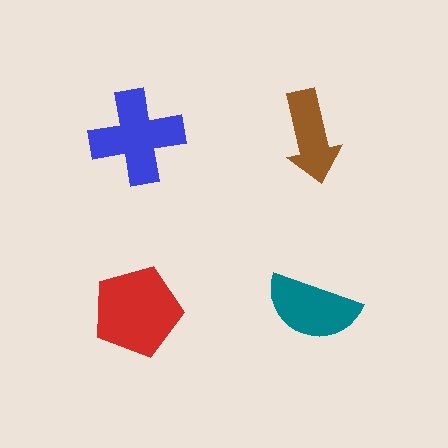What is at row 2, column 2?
A teal semicircle.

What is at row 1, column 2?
A brown arrow.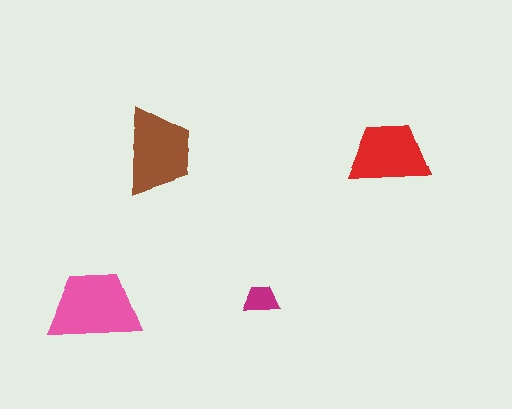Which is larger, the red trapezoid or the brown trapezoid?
The brown one.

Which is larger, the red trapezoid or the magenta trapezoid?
The red one.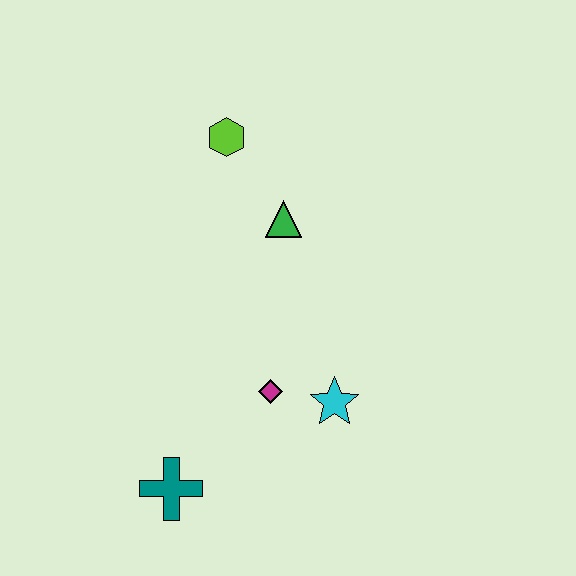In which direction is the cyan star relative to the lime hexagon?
The cyan star is below the lime hexagon.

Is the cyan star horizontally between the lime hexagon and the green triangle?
No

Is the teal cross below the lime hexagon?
Yes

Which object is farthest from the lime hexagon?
The teal cross is farthest from the lime hexagon.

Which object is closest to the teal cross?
The magenta diamond is closest to the teal cross.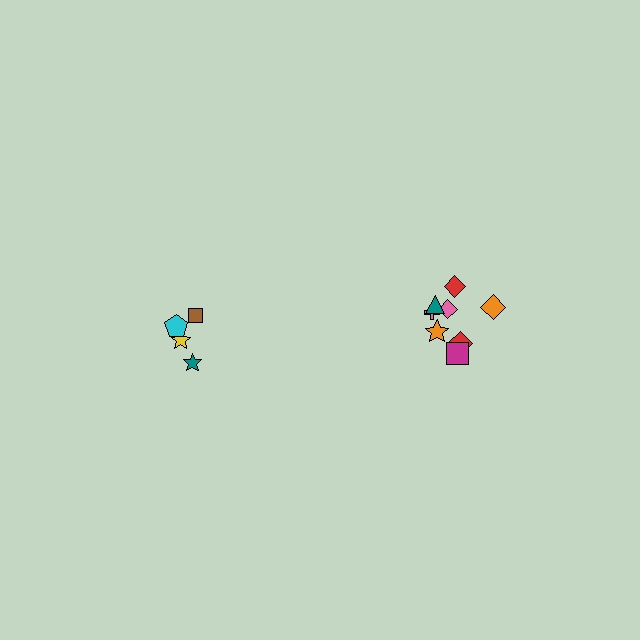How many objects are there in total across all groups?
There are 12 objects.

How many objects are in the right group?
There are 8 objects.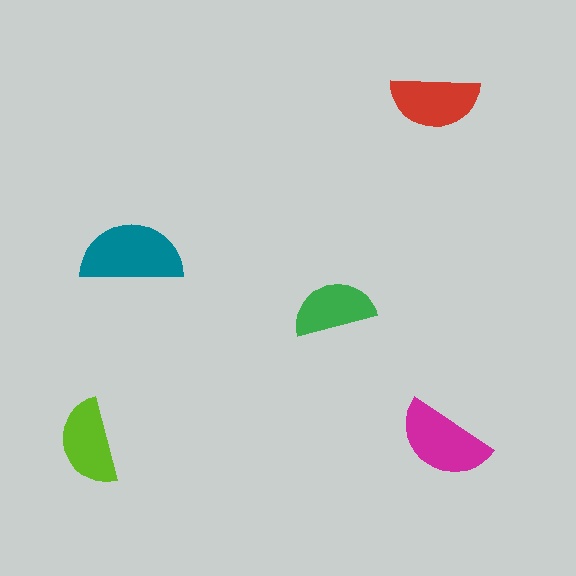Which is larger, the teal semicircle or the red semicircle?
The teal one.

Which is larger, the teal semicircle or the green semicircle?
The teal one.